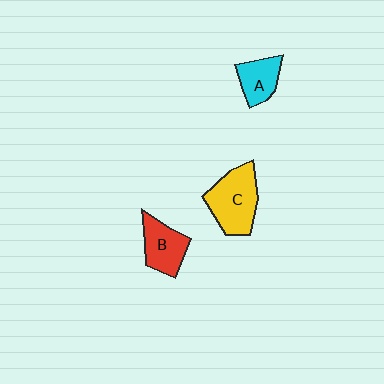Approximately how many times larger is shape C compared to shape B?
Approximately 1.4 times.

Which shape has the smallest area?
Shape A (cyan).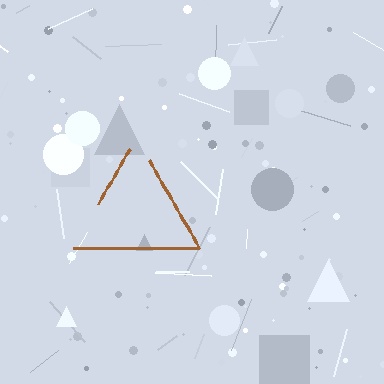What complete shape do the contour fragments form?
The contour fragments form a triangle.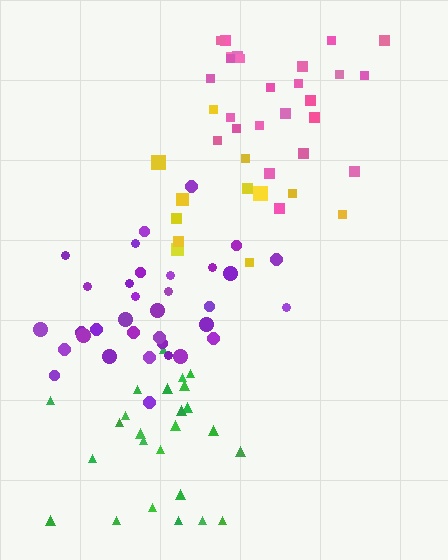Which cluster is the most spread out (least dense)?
Yellow.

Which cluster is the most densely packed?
Purple.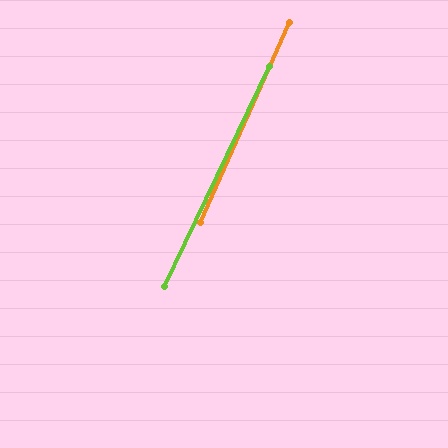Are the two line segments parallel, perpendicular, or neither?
Parallel — their directions differ by only 1.4°.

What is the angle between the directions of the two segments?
Approximately 1 degree.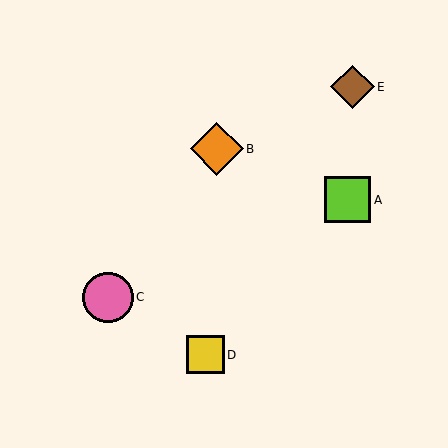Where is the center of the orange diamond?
The center of the orange diamond is at (217, 149).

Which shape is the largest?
The orange diamond (labeled B) is the largest.